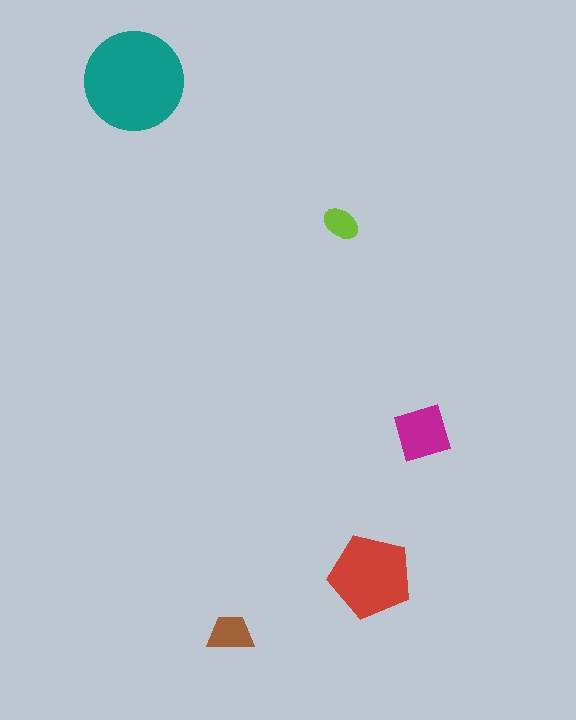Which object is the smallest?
The lime ellipse.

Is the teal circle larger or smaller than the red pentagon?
Larger.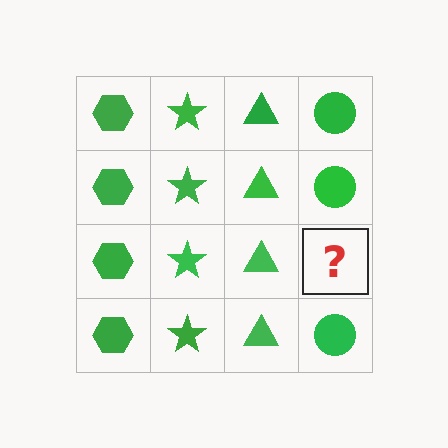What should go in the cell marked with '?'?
The missing cell should contain a green circle.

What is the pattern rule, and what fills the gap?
The rule is that each column has a consistent shape. The gap should be filled with a green circle.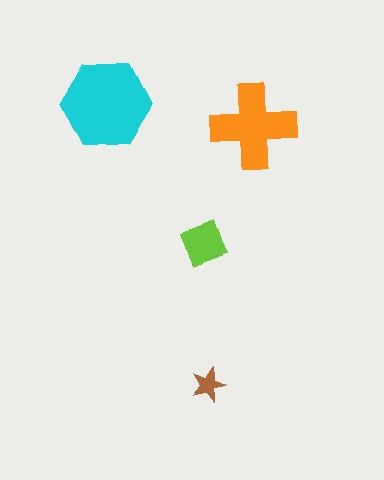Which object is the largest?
The cyan hexagon.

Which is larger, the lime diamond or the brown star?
The lime diamond.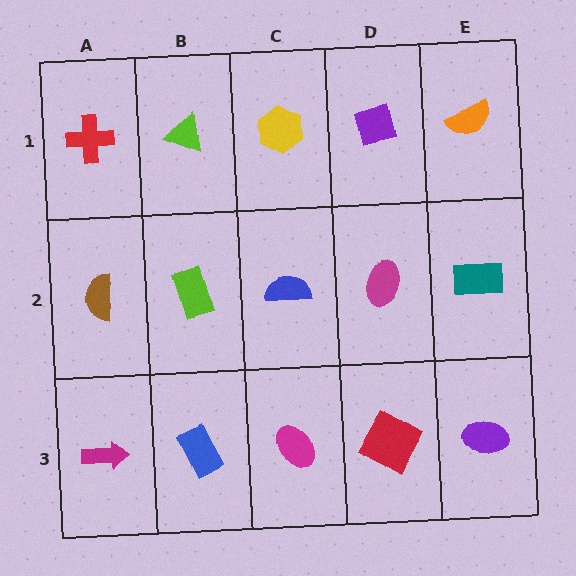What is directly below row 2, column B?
A blue rectangle.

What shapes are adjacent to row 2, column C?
A yellow hexagon (row 1, column C), a magenta ellipse (row 3, column C), a lime rectangle (row 2, column B), a magenta ellipse (row 2, column D).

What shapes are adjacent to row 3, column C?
A blue semicircle (row 2, column C), a blue rectangle (row 3, column B), a red square (row 3, column D).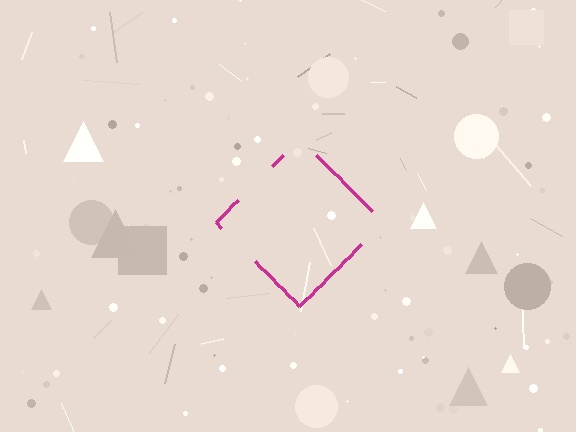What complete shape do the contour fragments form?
The contour fragments form a diamond.